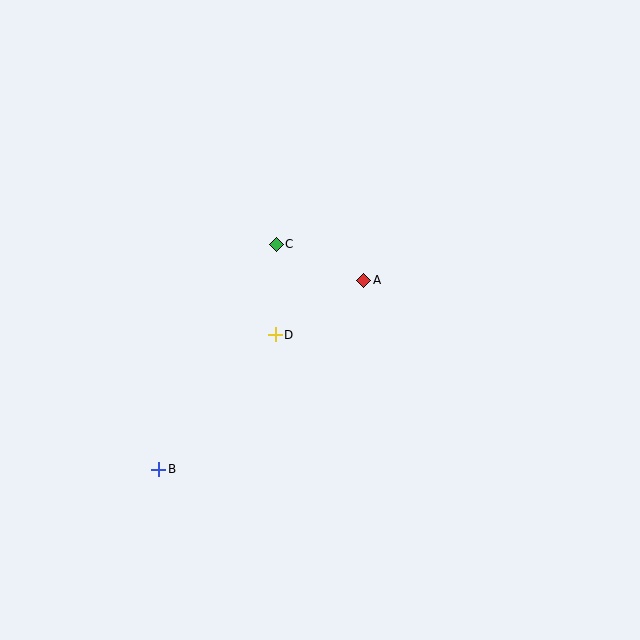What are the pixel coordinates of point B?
Point B is at (159, 469).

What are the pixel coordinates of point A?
Point A is at (364, 280).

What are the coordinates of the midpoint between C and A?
The midpoint between C and A is at (320, 262).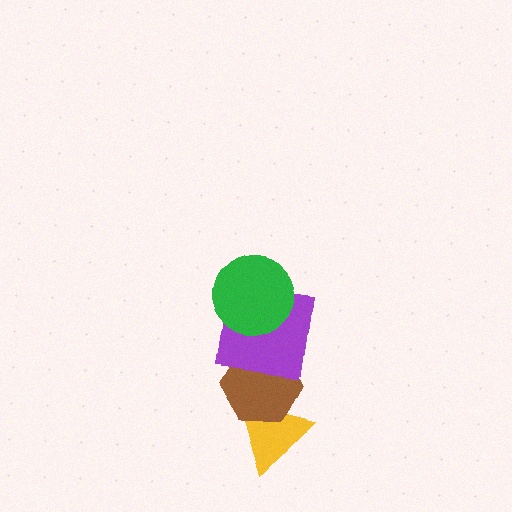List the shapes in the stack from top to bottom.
From top to bottom: the green circle, the purple square, the brown hexagon, the yellow triangle.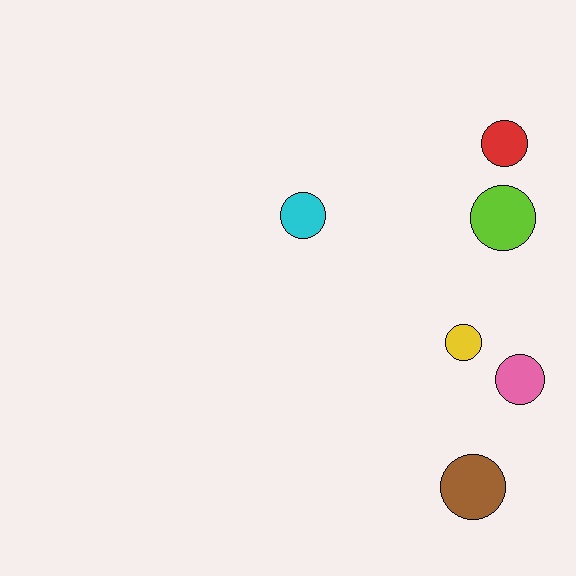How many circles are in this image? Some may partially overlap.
There are 6 circles.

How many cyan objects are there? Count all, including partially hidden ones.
There is 1 cyan object.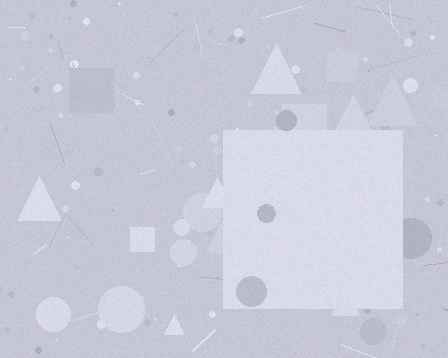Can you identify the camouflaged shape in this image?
The camouflaged shape is a square.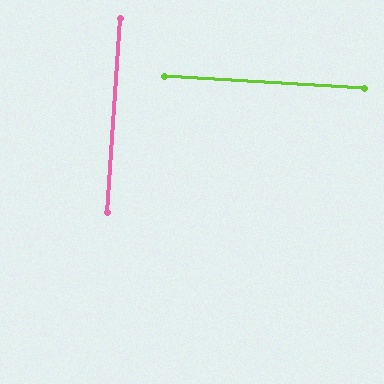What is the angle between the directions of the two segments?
Approximately 89 degrees.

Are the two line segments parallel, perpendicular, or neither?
Perpendicular — they meet at approximately 89°.